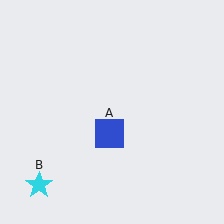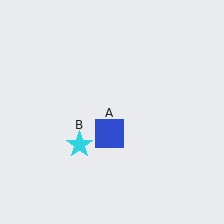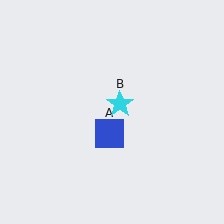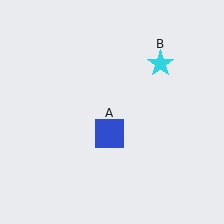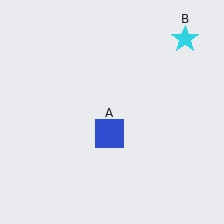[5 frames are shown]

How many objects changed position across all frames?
1 object changed position: cyan star (object B).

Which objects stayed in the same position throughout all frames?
Blue square (object A) remained stationary.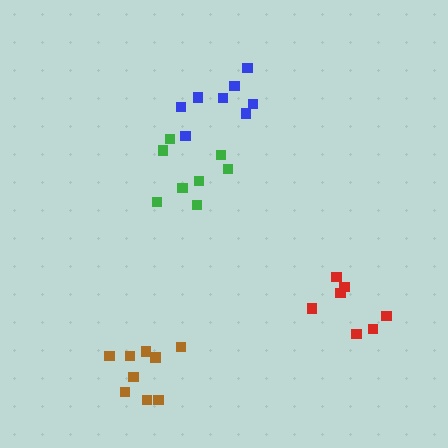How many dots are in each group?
Group 1: 8 dots, Group 2: 7 dots, Group 3: 9 dots, Group 4: 8 dots (32 total).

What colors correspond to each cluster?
The clusters are colored: green, red, brown, blue.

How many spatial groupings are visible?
There are 4 spatial groupings.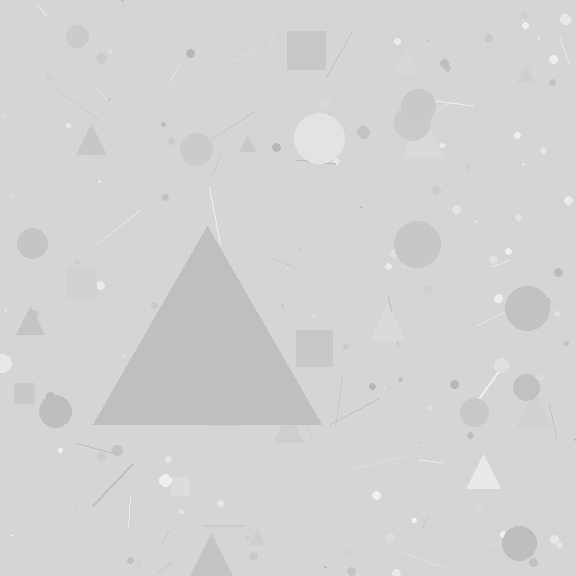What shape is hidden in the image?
A triangle is hidden in the image.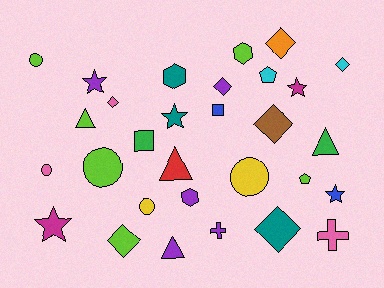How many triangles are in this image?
There are 4 triangles.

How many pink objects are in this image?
There are 3 pink objects.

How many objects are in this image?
There are 30 objects.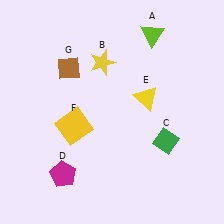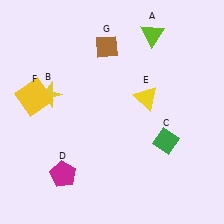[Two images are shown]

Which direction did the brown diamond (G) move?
The brown diamond (G) moved right.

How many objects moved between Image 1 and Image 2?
3 objects moved between the two images.